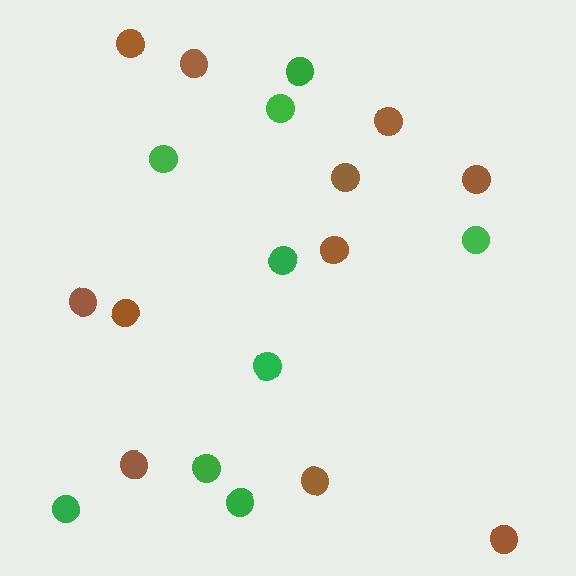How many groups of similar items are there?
There are 2 groups: one group of green circles (9) and one group of brown circles (11).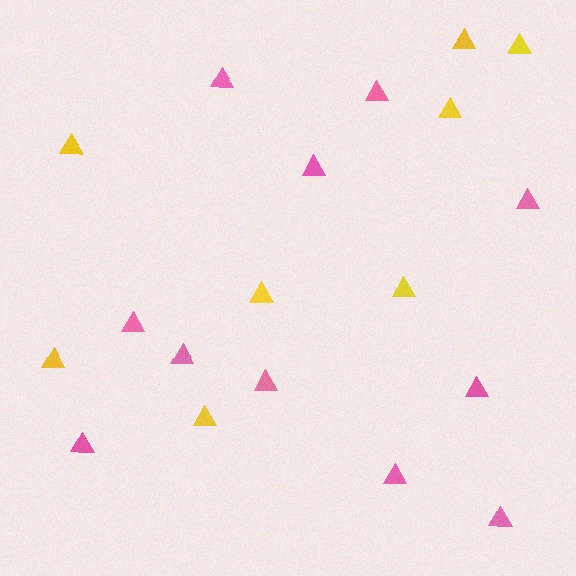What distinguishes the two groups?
There are 2 groups: one group of pink triangles (11) and one group of yellow triangles (8).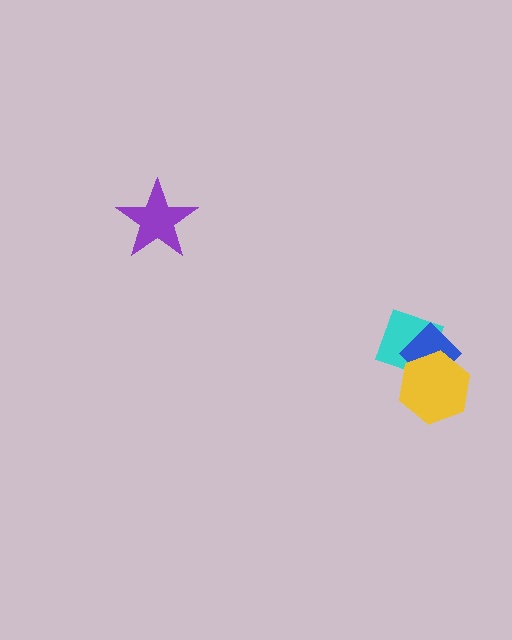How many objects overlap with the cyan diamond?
2 objects overlap with the cyan diamond.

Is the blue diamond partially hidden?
Yes, it is partially covered by another shape.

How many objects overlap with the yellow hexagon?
2 objects overlap with the yellow hexagon.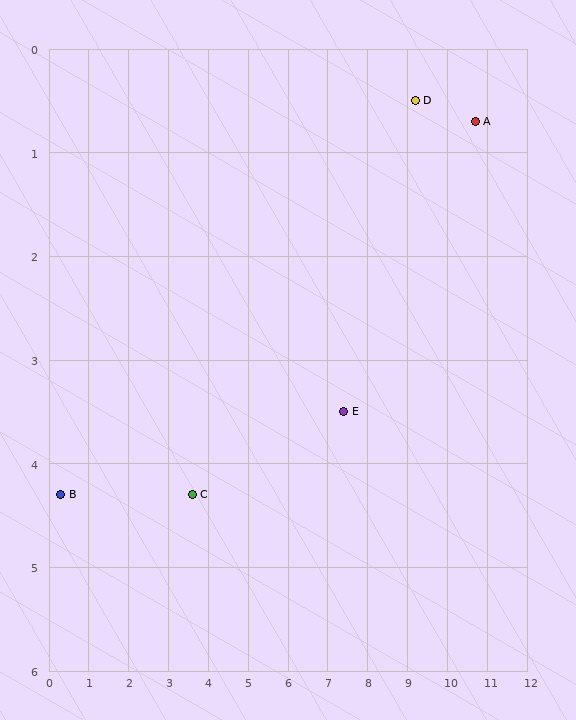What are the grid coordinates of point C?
Point C is at approximately (3.6, 4.3).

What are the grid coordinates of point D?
Point D is at approximately (9.2, 0.5).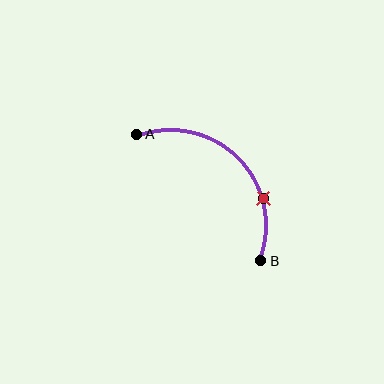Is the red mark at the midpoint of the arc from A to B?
No. The red mark lies on the arc but is closer to endpoint B. The arc midpoint would be at the point on the curve equidistant along the arc from both A and B.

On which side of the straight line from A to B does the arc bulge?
The arc bulges above and to the right of the straight line connecting A and B.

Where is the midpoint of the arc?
The arc midpoint is the point on the curve farthest from the straight line joining A and B. It sits above and to the right of that line.